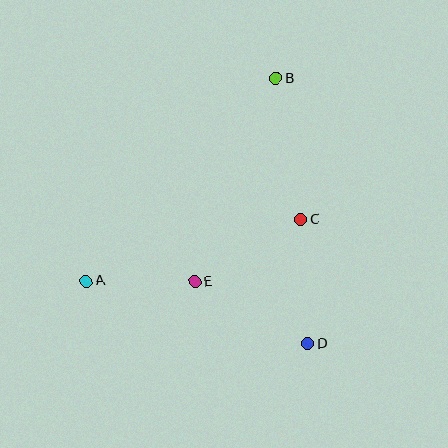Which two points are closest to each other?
Points A and E are closest to each other.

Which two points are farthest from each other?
Points A and B are farthest from each other.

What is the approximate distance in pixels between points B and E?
The distance between B and E is approximately 218 pixels.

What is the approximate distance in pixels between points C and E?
The distance between C and E is approximately 123 pixels.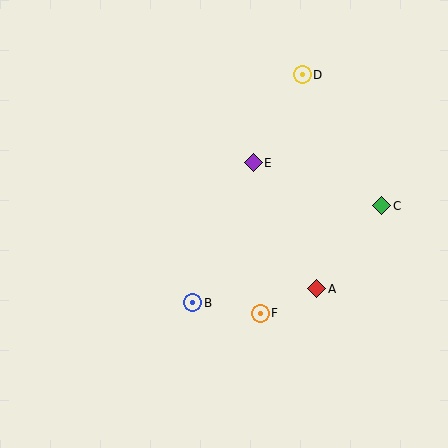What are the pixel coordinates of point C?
Point C is at (382, 206).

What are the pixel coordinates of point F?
Point F is at (260, 313).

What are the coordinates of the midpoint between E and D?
The midpoint between E and D is at (278, 119).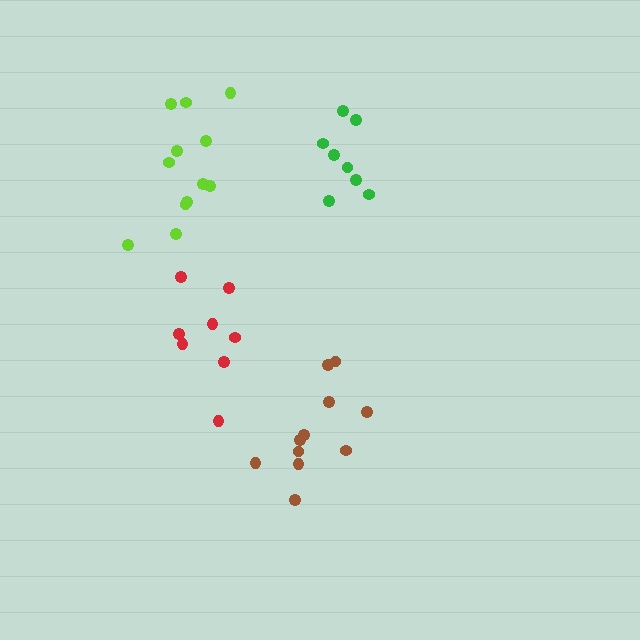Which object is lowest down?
The brown cluster is bottommost.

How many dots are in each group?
Group 1: 8 dots, Group 2: 11 dots, Group 3: 12 dots, Group 4: 8 dots (39 total).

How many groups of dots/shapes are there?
There are 4 groups.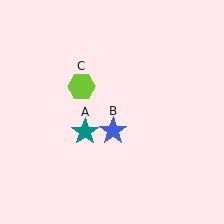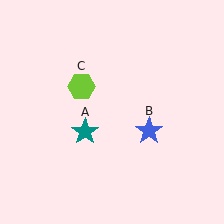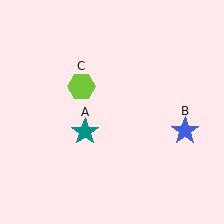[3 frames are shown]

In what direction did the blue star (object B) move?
The blue star (object B) moved right.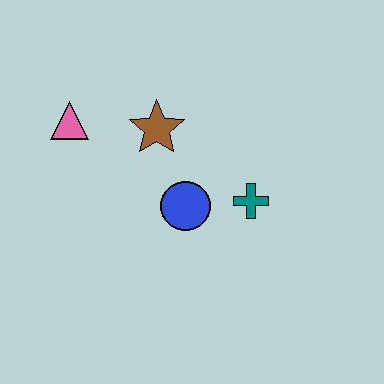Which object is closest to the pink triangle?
The brown star is closest to the pink triangle.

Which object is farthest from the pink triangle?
The teal cross is farthest from the pink triangle.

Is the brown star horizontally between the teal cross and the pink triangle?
Yes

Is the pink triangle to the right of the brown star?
No